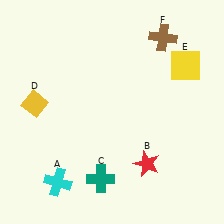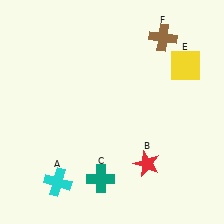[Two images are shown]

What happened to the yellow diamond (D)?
The yellow diamond (D) was removed in Image 2. It was in the top-left area of Image 1.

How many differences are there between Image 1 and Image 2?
There is 1 difference between the two images.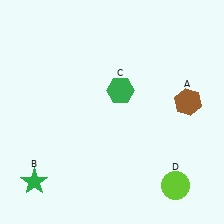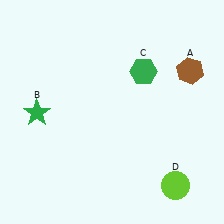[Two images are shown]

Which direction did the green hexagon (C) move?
The green hexagon (C) moved right.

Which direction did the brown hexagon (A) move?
The brown hexagon (A) moved up.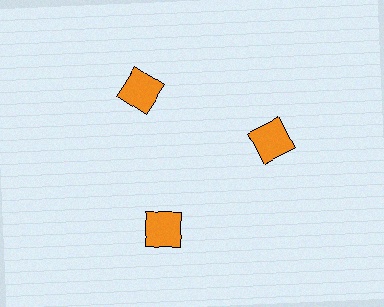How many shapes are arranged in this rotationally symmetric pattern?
There are 3 shapes, arranged in 3 groups of 1.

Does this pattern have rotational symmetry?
Yes, this pattern has 3-fold rotational symmetry. It looks the same after rotating 120 degrees around the center.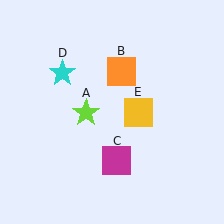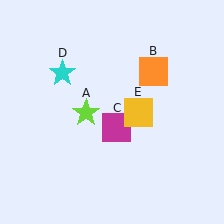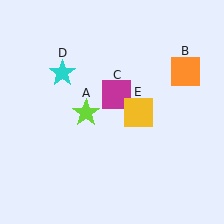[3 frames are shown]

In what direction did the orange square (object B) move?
The orange square (object B) moved right.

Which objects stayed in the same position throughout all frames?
Lime star (object A) and cyan star (object D) and yellow square (object E) remained stationary.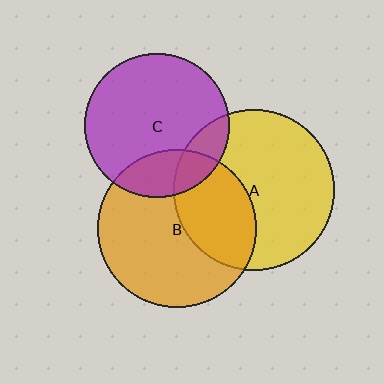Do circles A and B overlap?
Yes.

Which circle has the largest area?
Circle A (yellow).